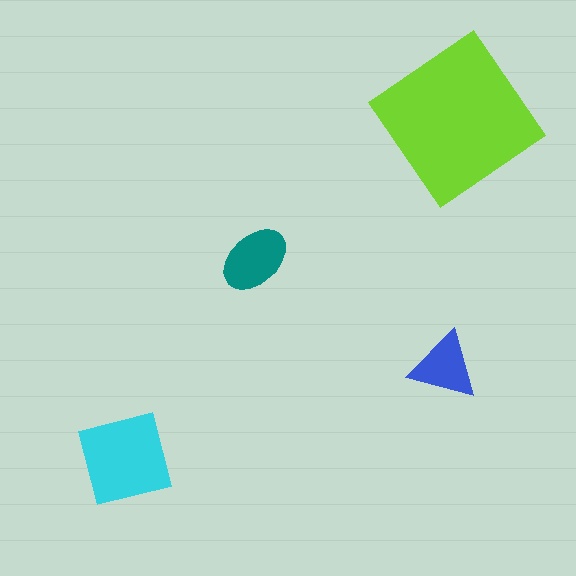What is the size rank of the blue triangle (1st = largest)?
4th.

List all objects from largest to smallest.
The lime diamond, the cyan square, the teal ellipse, the blue triangle.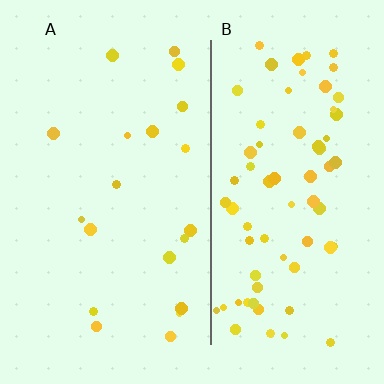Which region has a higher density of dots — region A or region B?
B (the right).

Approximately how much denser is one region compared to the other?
Approximately 3.6× — region B over region A.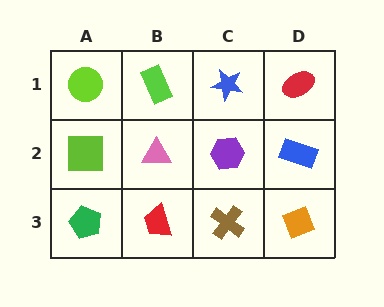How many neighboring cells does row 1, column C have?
3.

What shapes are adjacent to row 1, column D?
A blue rectangle (row 2, column D), a blue star (row 1, column C).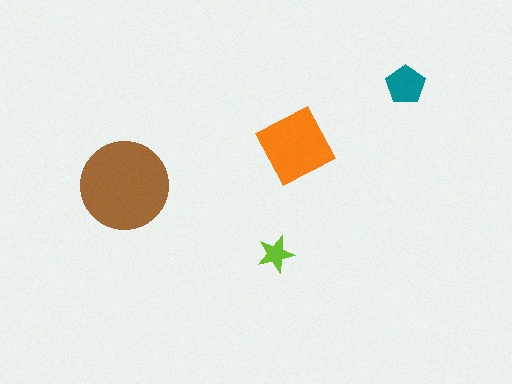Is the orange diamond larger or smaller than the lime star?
Larger.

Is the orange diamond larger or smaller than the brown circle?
Smaller.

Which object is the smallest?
The lime star.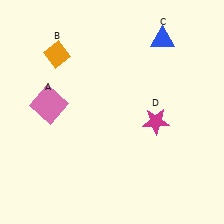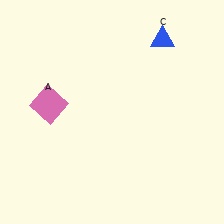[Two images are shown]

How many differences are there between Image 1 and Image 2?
There are 2 differences between the two images.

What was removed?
The magenta star (D), the orange diamond (B) were removed in Image 2.